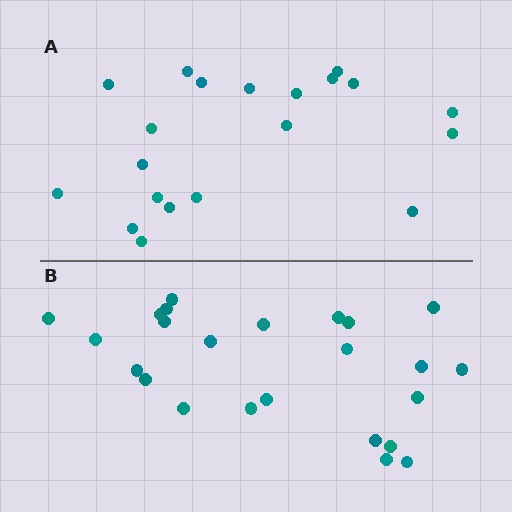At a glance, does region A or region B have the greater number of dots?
Region B (the bottom region) has more dots.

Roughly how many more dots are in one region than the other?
Region B has about 4 more dots than region A.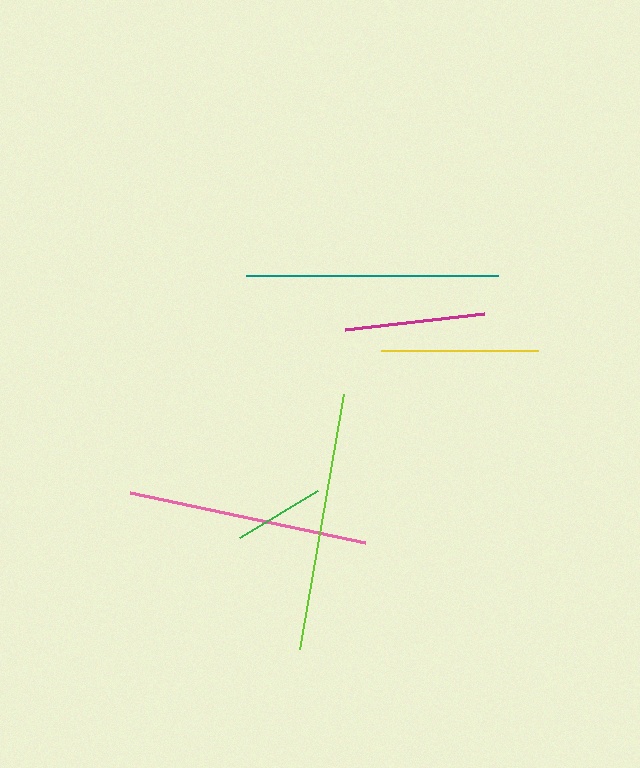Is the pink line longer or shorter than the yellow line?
The pink line is longer than the yellow line.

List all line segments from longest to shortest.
From longest to shortest: lime, teal, pink, yellow, magenta, green.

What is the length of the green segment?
The green segment is approximately 91 pixels long.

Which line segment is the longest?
The lime line is the longest at approximately 259 pixels.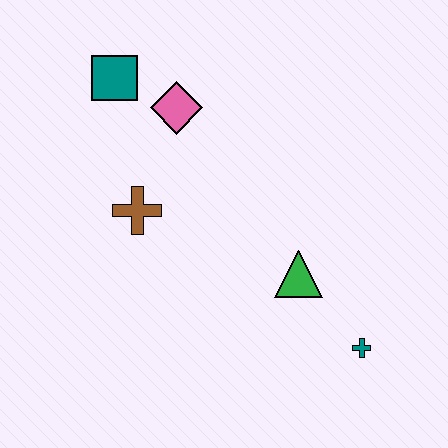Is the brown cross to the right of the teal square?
Yes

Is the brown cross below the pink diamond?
Yes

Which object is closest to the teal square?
The pink diamond is closest to the teal square.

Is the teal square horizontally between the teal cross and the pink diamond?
No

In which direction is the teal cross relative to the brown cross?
The teal cross is to the right of the brown cross.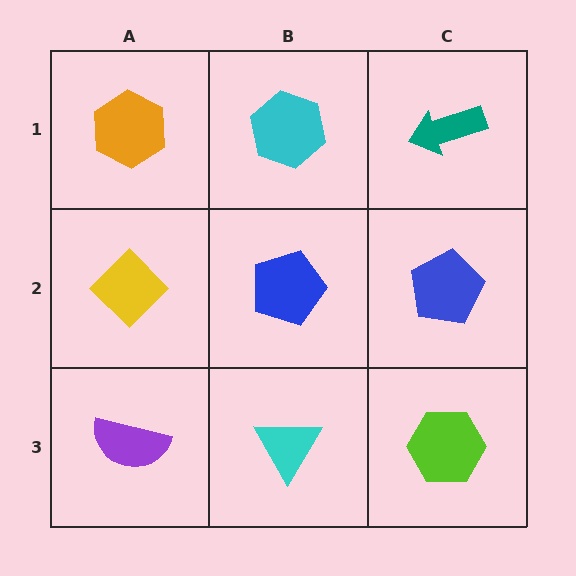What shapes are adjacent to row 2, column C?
A teal arrow (row 1, column C), a lime hexagon (row 3, column C), a blue pentagon (row 2, column B).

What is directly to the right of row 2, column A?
A blue pentagon.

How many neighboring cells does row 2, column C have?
3.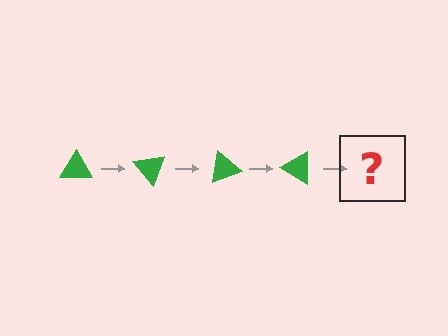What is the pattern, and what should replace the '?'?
The pattern is that the triangle rotates 50 degrees each step. The '?' should be a green triangle rotated 200 degrees.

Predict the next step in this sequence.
The next step is a green triangle rotated 200 degrees.